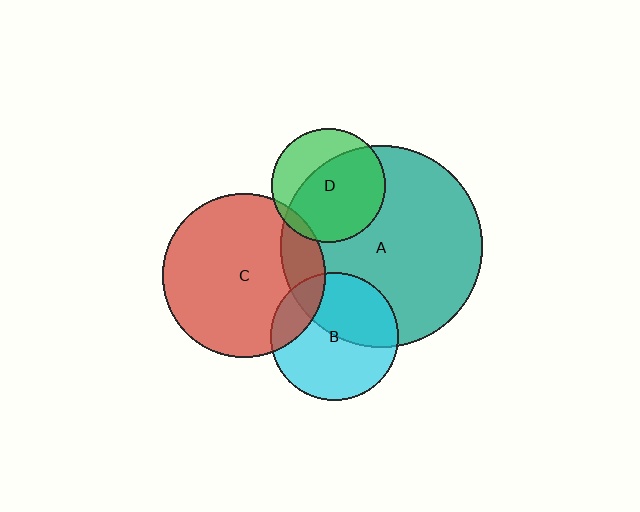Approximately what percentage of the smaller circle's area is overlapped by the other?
Approximately 20%.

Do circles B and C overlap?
Yes.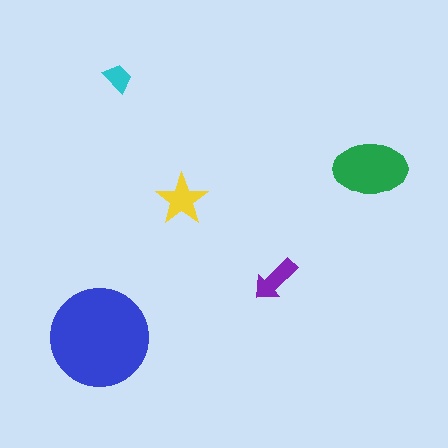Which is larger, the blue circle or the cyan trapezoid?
The blue circle.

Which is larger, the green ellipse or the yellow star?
The green ellipse.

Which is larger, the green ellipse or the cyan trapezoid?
The green ellipse.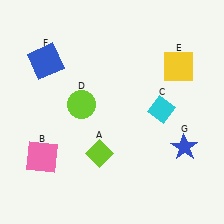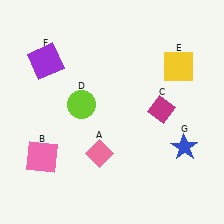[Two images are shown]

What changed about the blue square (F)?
In Image 1, F is blue. In Image 2, it changed to purple.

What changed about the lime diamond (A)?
In Image 1, A is lime. In Image 2, it changed to pink.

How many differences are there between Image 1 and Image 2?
There are 3 differences between the two images.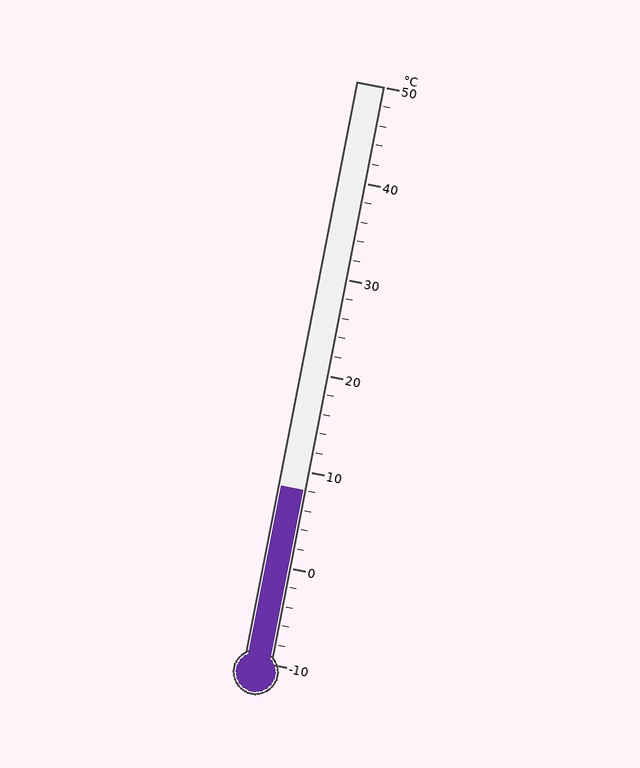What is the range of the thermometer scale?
The thermometer scale ranges from -10°C to 50°C.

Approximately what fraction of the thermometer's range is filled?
The thermometer is filled to approximately 30% of its range.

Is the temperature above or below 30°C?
The temperature is below 30°C.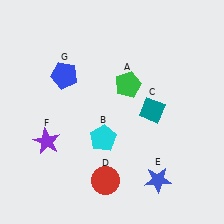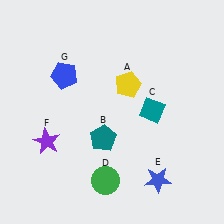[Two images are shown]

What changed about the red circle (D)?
In Image 1, D is red. In Image 2, it changed to green.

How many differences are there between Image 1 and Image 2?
There are 3 differences between the two images.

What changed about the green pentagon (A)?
In Image 1, A is green. In Image 2, it changed to yellow.